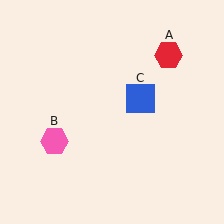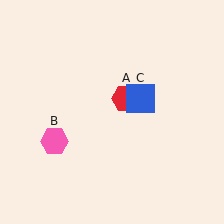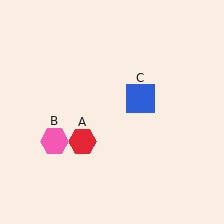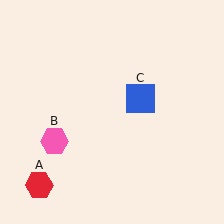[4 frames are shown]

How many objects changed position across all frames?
1 object changed position: red hexagon (object A).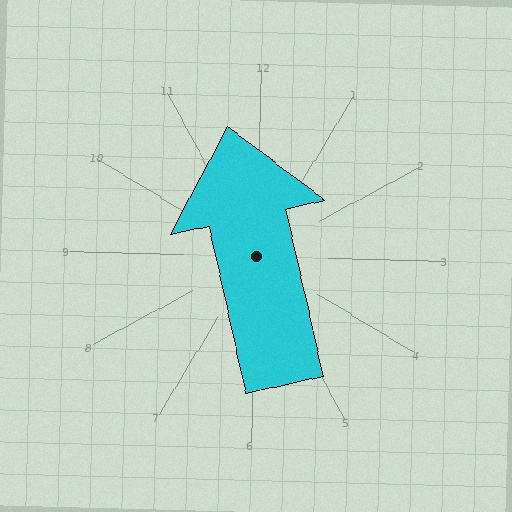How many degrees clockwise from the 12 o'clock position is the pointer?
Approximately 346 degrees.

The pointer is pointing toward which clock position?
Roughly 12 o'clock.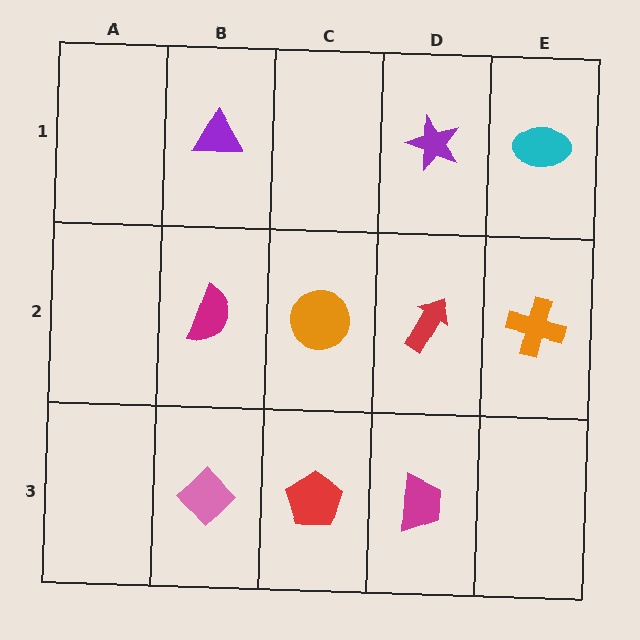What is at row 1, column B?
A purple triangle.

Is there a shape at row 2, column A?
No, that cell is empty.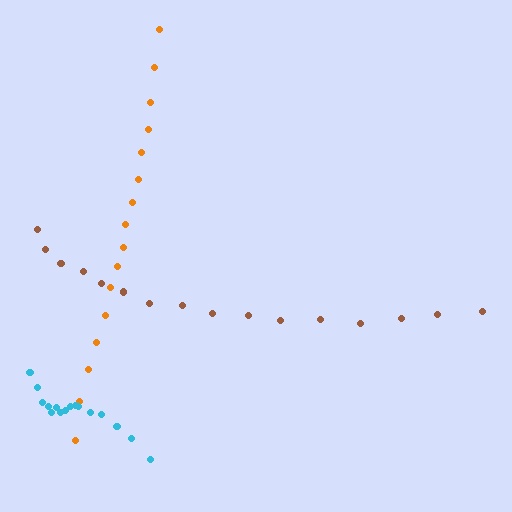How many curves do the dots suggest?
There are 3 distinct paths.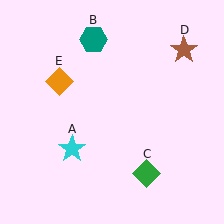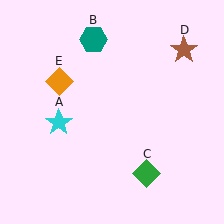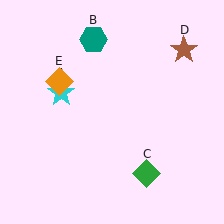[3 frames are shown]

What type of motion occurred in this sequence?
The cyan star (object A) rotated clockwise around the center of the scene.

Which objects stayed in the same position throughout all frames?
Teal hexagon (object B) and green diamond (object C) and brown star (object D) and orange diamond (object E) remained stationary.